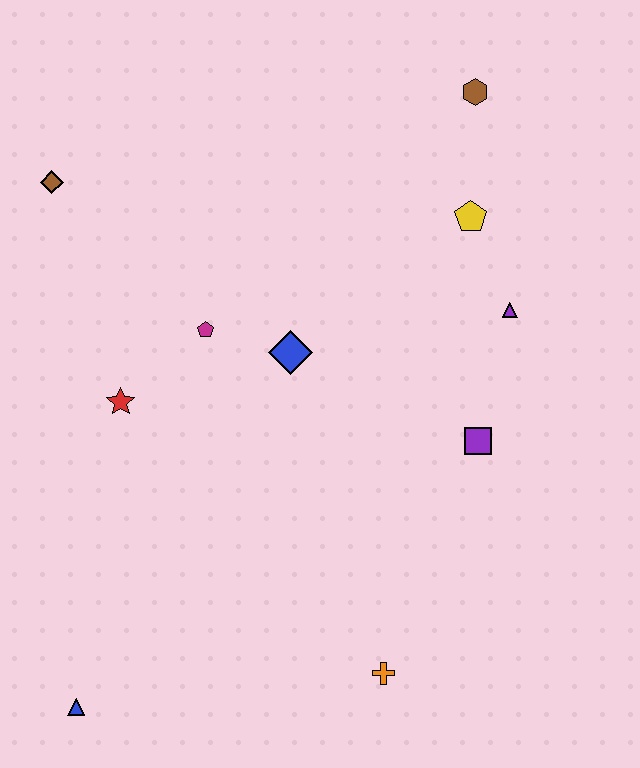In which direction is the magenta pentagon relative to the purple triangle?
The magenta pentagon is to the left of the purple triangle.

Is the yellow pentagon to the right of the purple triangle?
No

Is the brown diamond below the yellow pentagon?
No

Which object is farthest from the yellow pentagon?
The blue triangle is farthest from the yellow pentagon.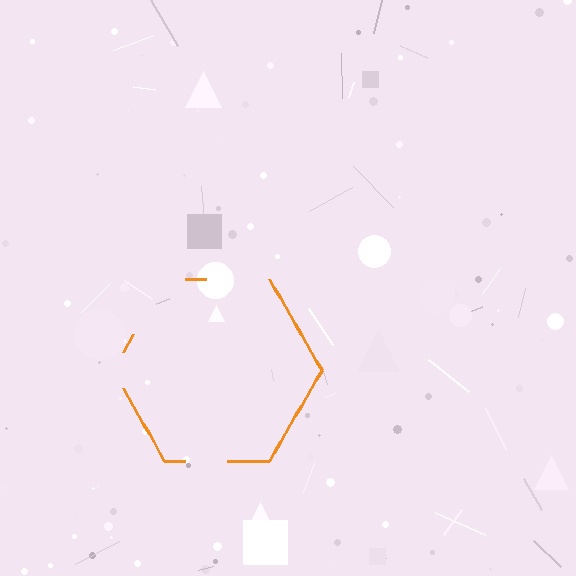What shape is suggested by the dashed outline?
The dashed outline suggests a hexagon.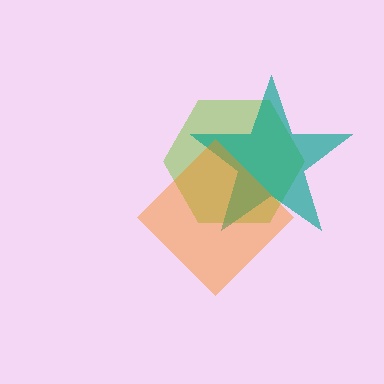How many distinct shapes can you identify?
There are 3 distinct shapes: a lime hexagon, a teal star, an orange diamond.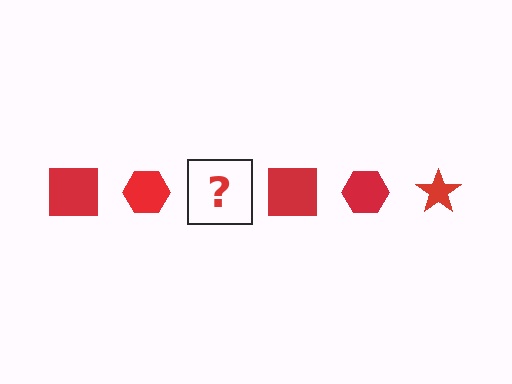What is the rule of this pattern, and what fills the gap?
The rule is that the pattern cycles through square, hexagon, star shapes in red. The gap should be filled with a red star.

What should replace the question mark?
The question mark should be replaced with a red star.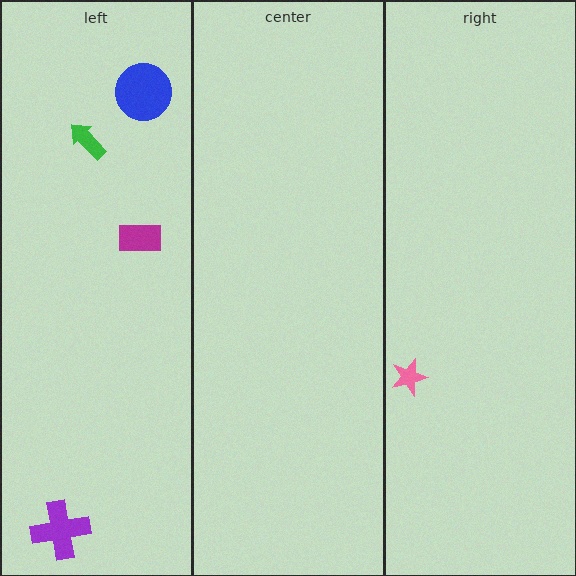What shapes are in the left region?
The blue circle, the green arrow, the magenta rectangle, the purple cross.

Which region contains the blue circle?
The left region.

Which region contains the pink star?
The right region.